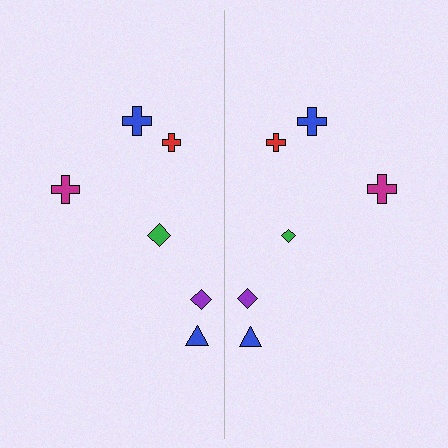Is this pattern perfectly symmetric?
No, the pattern is not perfectly symmetric. The green diamond on the right side has a different size than its mirror counterpart.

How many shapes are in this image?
There are 12 shapes in this image.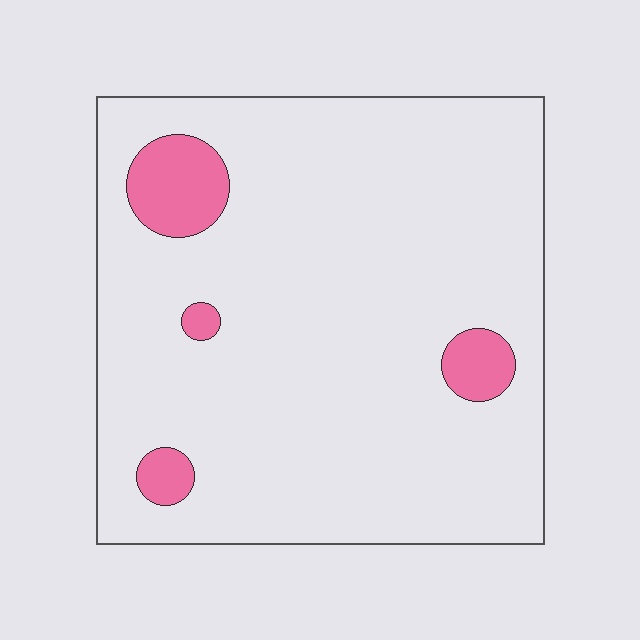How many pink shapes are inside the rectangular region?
4.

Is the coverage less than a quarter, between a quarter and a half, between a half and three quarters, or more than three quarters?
Less than a quarter.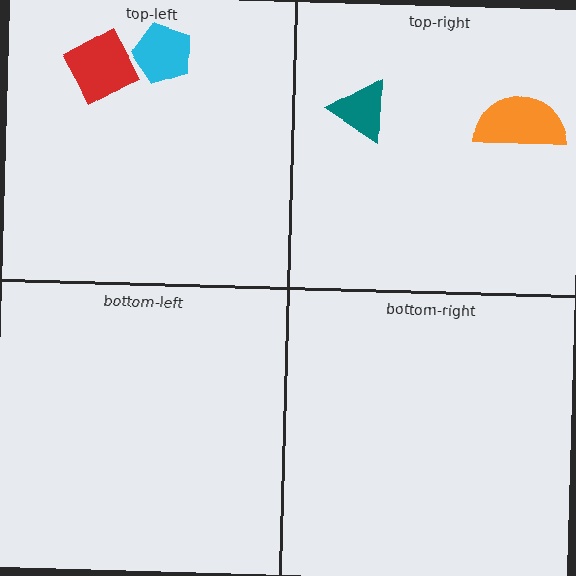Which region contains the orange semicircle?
The top-right region.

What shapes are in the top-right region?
The teal triangle, the orange semicircle.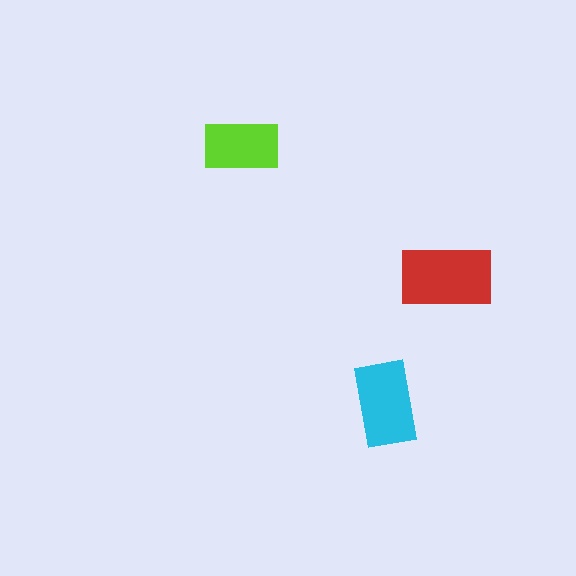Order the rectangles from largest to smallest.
the red one, the cyan one, the lime one.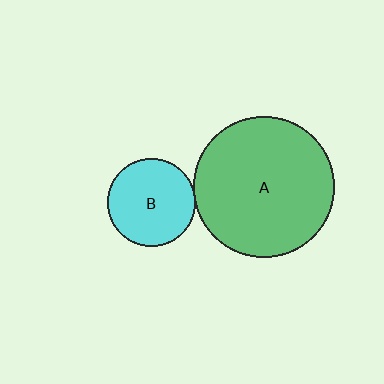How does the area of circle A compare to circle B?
Approximately 2.5 times.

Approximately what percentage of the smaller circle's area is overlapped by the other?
Approximately 5%.